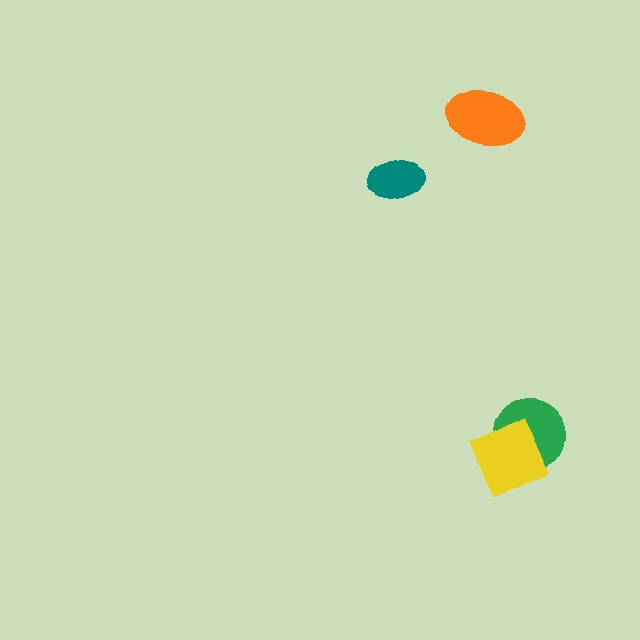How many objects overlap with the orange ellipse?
0 objects overlap with the orange ellipse.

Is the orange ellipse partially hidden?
No, no other shape covers it.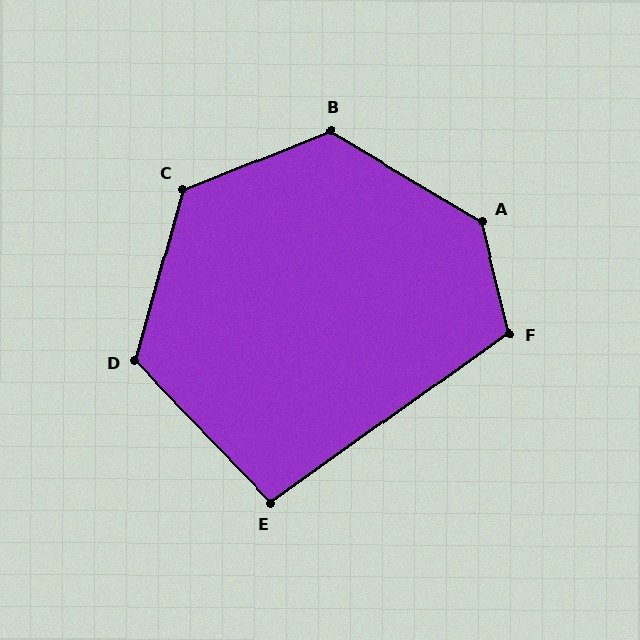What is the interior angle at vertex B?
Approximately 127 degrees (obtuse).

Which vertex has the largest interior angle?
A, at approximately 135 degrees.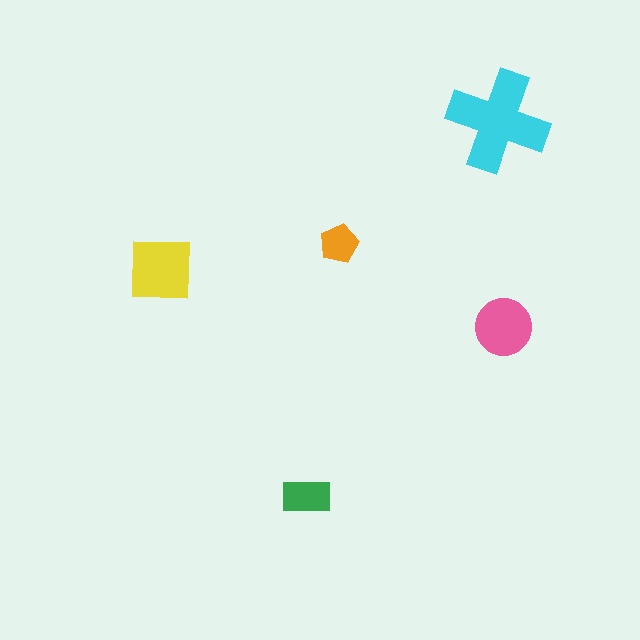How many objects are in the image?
There are 5 objects in the image.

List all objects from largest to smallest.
The cyan cross, the yellow square, the pink circle, the green rectangle, the orange pentagon.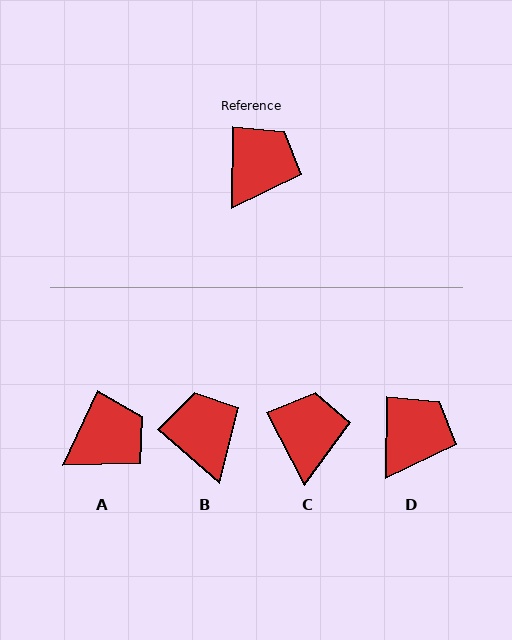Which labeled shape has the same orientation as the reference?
D.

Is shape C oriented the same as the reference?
No, it is off by about 28 degrees.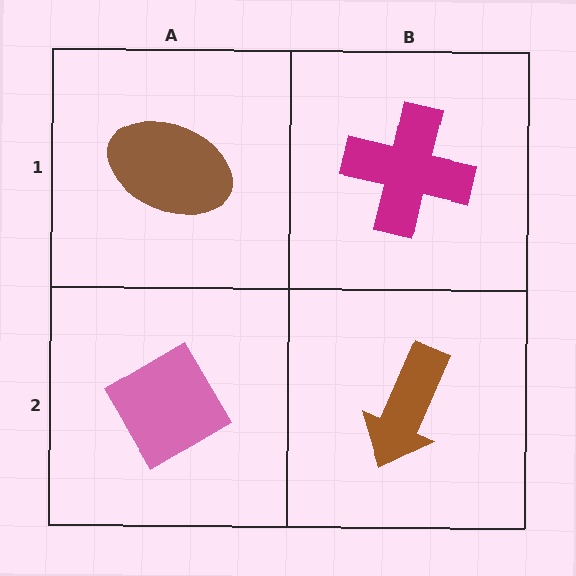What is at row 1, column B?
A magenta cross.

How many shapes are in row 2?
2 shapes.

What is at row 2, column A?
A pink diamond.